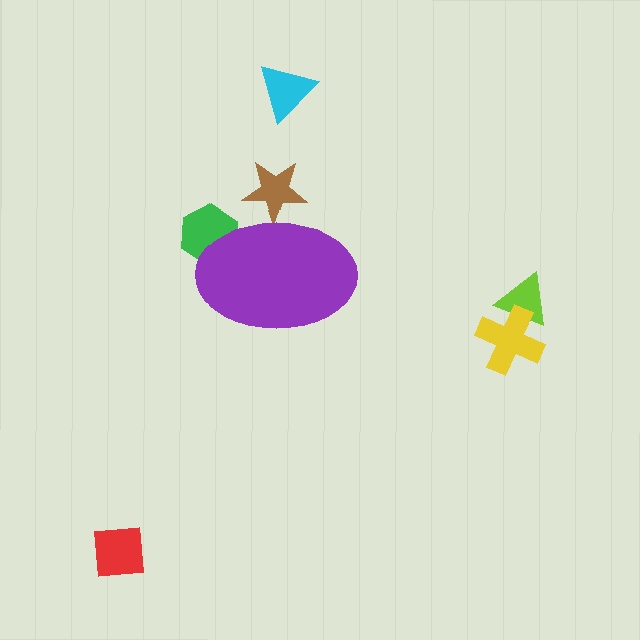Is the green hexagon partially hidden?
Yes, the green hexagon is partially hidden behind the purple ellipse.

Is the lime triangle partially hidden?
No, the lime triangle is fully visible.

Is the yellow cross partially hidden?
No, the yellow cross is fully visible.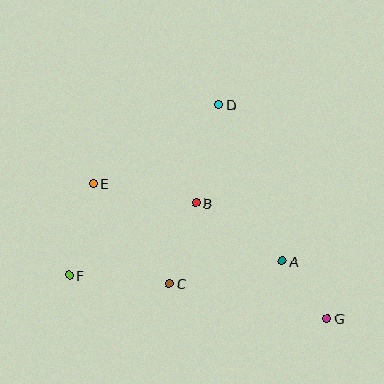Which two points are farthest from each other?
Points E and G are farthest from each other.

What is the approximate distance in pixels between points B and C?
The distance between B and C is approximately 85 pixels.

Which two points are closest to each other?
Points A and G are closest to each other.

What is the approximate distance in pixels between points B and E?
The distance between B and E is approximately 104 pixels.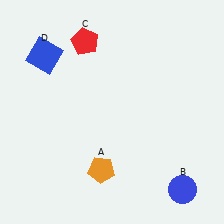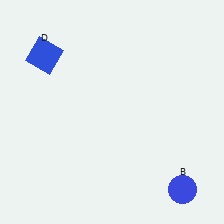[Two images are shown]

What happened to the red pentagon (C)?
The red pentagon (C) was removed in Image 2. It was in the top-left area of Image 1.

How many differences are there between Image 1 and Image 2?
There are 2 differences between the two images.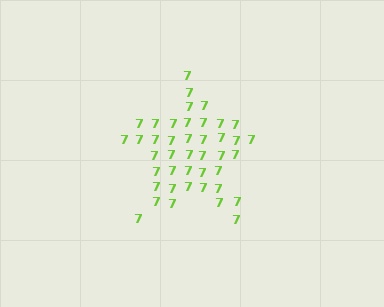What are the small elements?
The small elements are digit 7's.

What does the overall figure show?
The overall figure shows a star.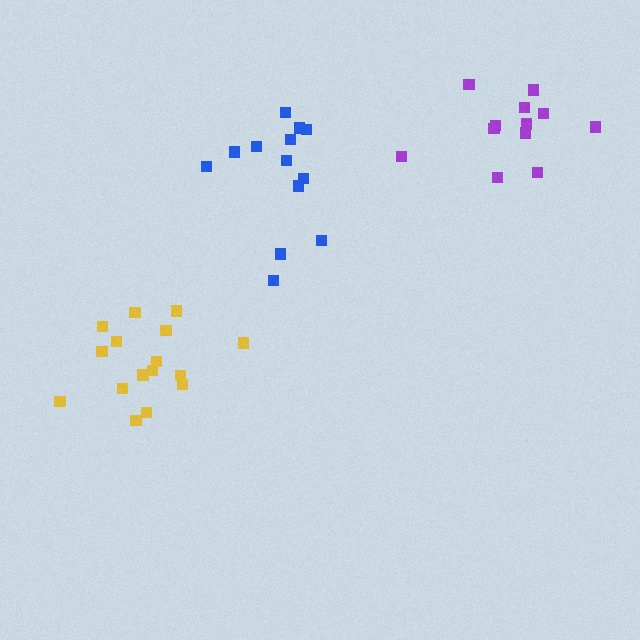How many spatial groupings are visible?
There are 3 spatial groupings.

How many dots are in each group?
Group 1: 13 dots, Group 2: 12 dots, Group 3: 16 dots (41 total).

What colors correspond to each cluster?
The clusters are colored: blue, purple, yellow.